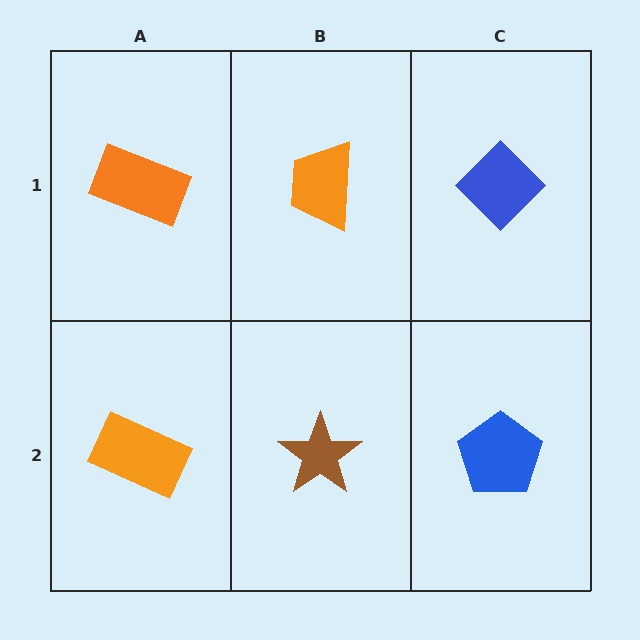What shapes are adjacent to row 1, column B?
A brown star (row 2, column B), an orange rectangle (row 1, column A), a blue diamond (row 1, column C).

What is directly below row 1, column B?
A brown star.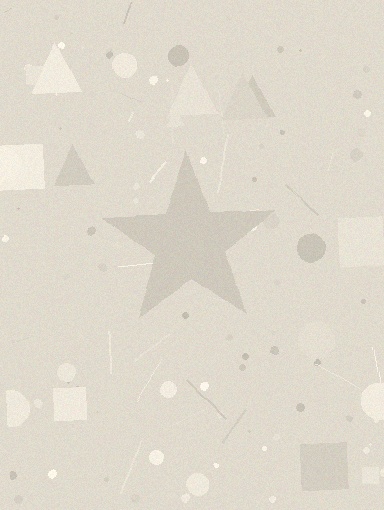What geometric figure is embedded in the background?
A star is embedded in the background.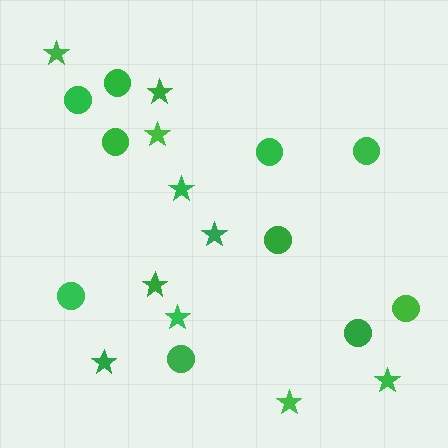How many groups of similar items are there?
There are 2 groups: one group of circles (10) and one group of stars (10).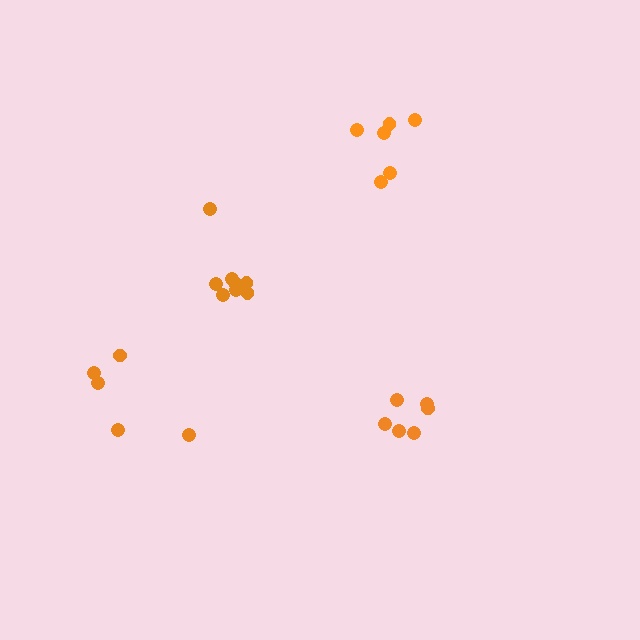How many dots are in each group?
Group 1: 6 dots, Group 2: 5 dots, Group 3: 8 dots, Group 4: 6 dots (25 total).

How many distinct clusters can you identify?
There are 4 distinct clusters.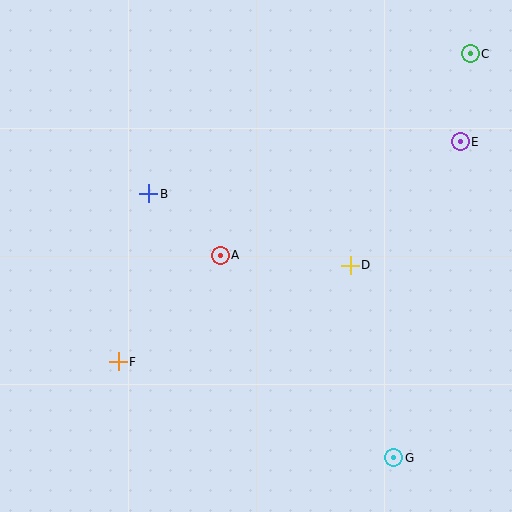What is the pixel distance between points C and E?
The distance between C and E is 89 pixels.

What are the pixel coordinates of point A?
Point A is at (220, 255).